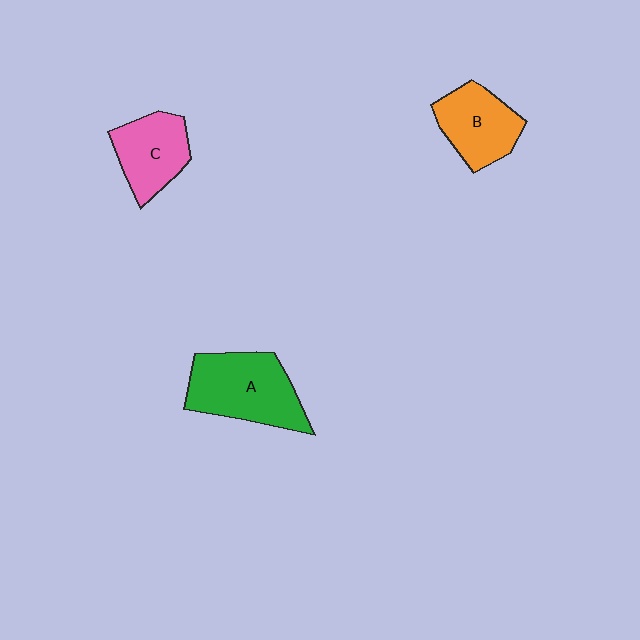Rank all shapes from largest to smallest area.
From largest to smallest: A (green), B (orange), C (pink).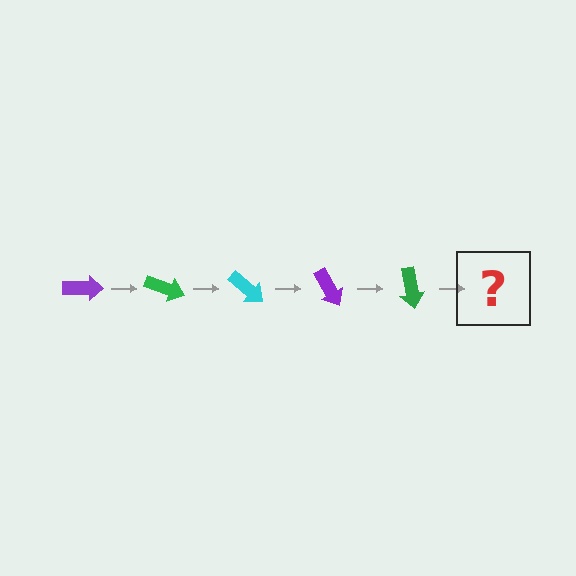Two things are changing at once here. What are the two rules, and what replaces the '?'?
The two rules are that it rotates 20 degrees each step and the color cycles through purple, green, and cyan. The '?' should be a cyan arrow, rotated 100 degrees from the start.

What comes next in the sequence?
The next element should be a cyan arrow, rotated 100 degrees from the start.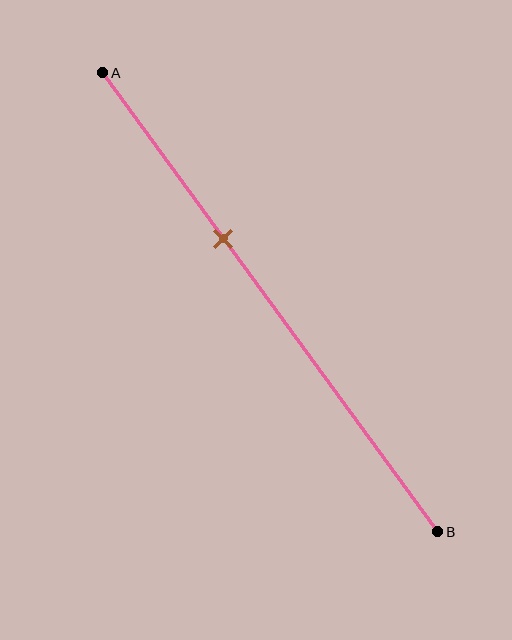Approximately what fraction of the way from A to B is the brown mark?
The brown mark is approximately 35% of the way from A to B.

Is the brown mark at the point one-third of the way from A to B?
Yes, the mark is approximately at the one-third point.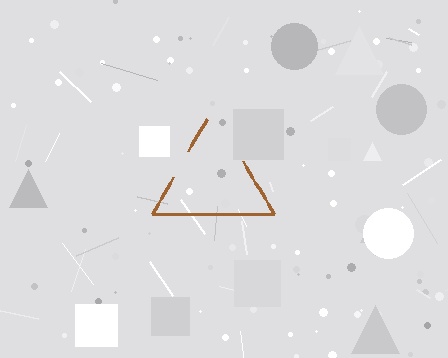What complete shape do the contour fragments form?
The contour fragments form a triangle.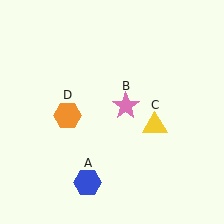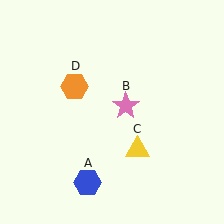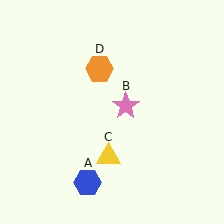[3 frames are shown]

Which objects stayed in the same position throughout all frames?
Blue hexagon (object A) and pink star (object B) remained stationary.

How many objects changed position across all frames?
2 objects changed position: yellow triangle (object C), orange hexagon (object D).